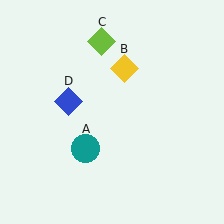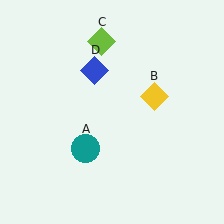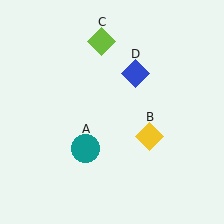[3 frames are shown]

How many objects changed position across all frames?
2 objects changed position: yellow diamond (object B), blue diamond (object D).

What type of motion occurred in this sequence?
The yellow diamond (object B), blue diamond (object D) rotated clockwise around the center of the scene.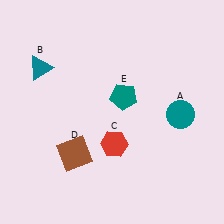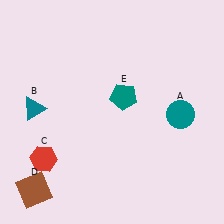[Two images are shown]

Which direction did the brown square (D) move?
The brown square (D) moved left.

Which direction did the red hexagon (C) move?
The red hexagon (C) moved left.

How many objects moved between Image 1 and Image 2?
3 objects moved between the two images.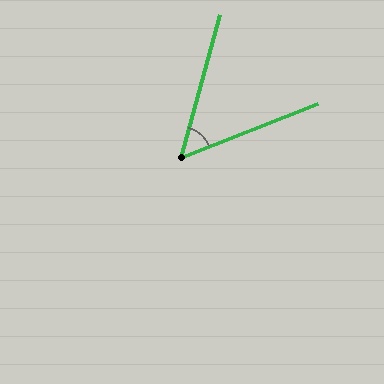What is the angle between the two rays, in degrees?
Approximately 54 degrees.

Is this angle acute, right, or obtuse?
It is acute.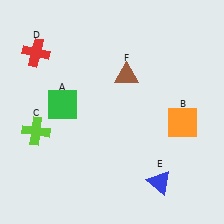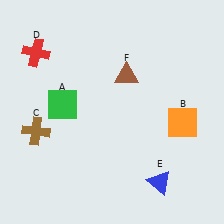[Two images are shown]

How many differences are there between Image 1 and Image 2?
There is 1 difference between the two images.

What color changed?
The cross (C) changed from lime in Image 1 to brown in Image 2.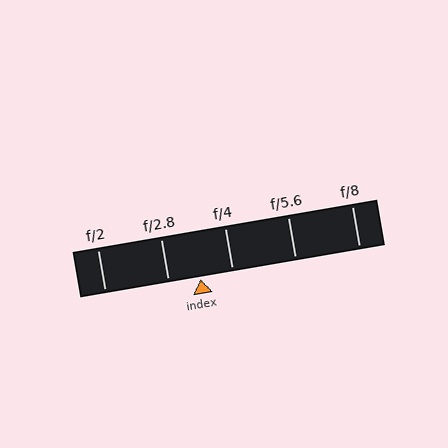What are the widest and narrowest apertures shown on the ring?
The widest aperture shown is f/2 and the narrowest is f/8.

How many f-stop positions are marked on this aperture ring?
There are 5 f-stop positions marked.